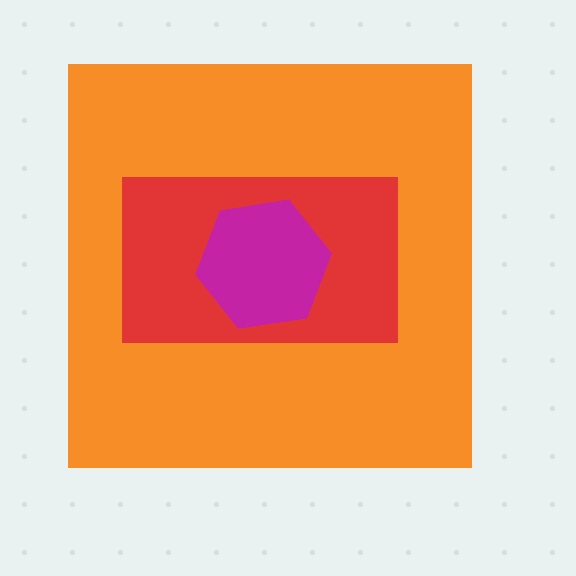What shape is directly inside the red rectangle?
The magenta hexagon.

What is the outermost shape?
The orange square.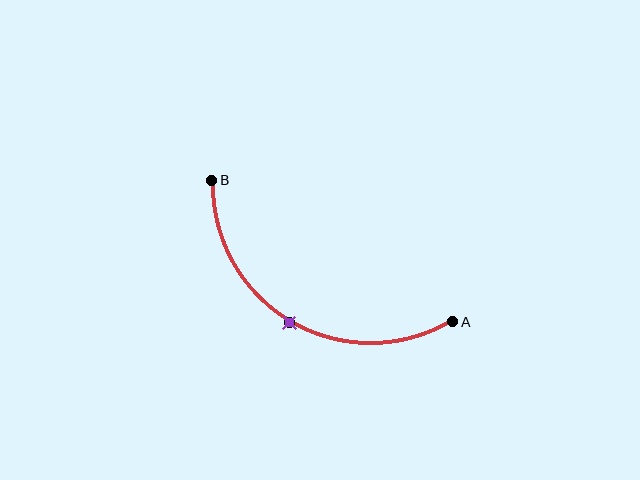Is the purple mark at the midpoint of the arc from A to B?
Yes. The purple mark lies on the arc at equal arc-length from both A and B — it is the arc midpoint.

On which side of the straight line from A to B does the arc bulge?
The arc bulges below the straight line connecting A and B.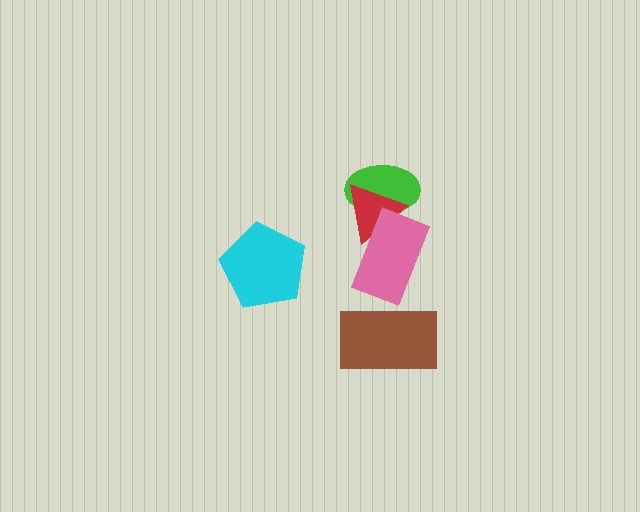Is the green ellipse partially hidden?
Yes, it is partially covered by another shape.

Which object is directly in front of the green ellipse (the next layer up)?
The red triangle is directly in front of the green ellipse.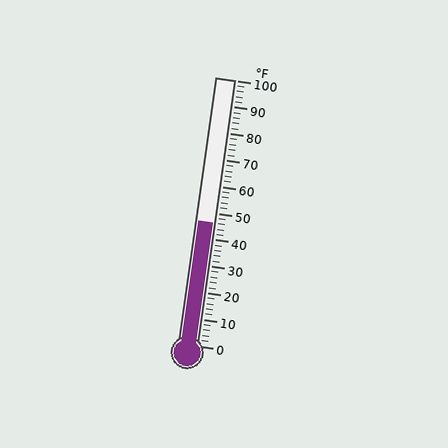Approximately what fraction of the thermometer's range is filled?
The thermometer is filled to approximately 45% of its range.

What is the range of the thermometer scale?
The thermometer scale ranges from 0°F to 100°F.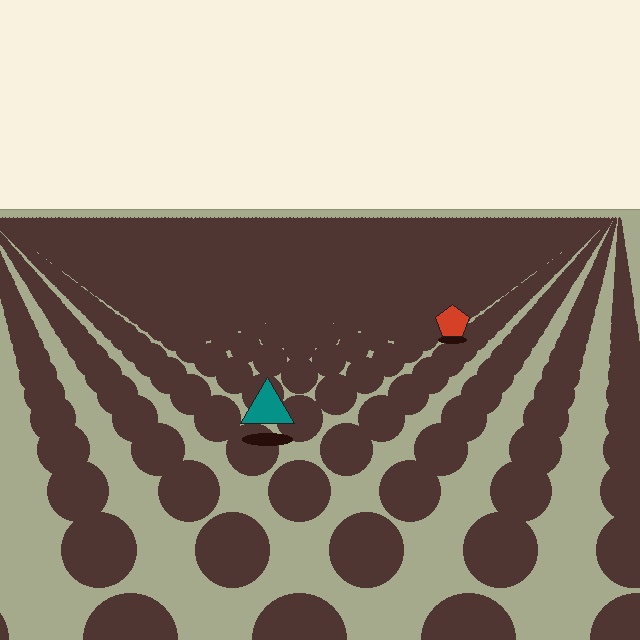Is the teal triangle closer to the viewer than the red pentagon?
Yes. The teal triangle is closer — you can tell from the texture gradient: the ground texture is coarser near it.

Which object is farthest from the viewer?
The red pentagon is farthest from the viewer. It appears smaller and the ground texture around it is denser.